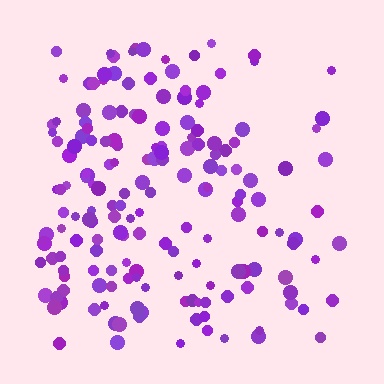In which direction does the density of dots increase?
From right to left, with the left side densest.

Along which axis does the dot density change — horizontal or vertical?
Horizontal.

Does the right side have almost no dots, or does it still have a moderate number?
Still a moderate number, just noticeably fewer than the left.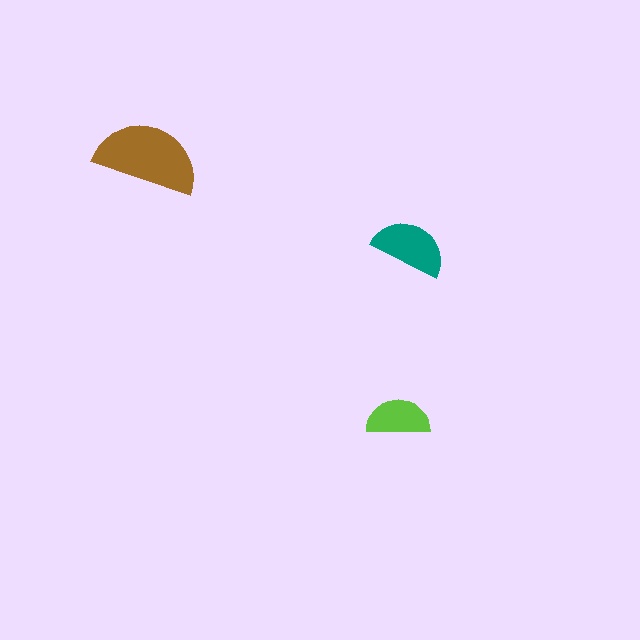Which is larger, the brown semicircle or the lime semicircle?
The brown one.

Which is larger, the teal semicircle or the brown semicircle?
The brown one.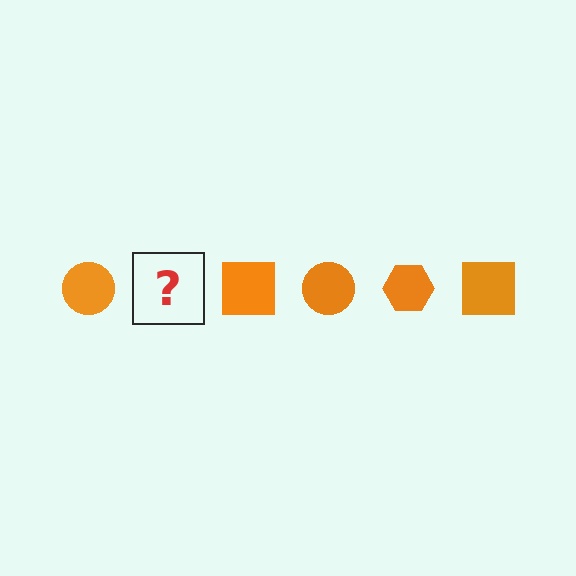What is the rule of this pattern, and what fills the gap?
The rule is that the pattern cycles through circle, hexagon, square shapes in orange. The gap should be filled with an orange hexagon.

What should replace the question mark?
The question mark should be replaced with an orange hexagon.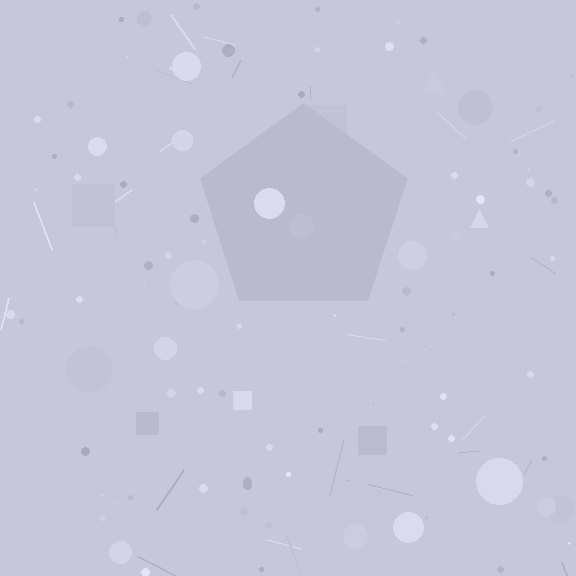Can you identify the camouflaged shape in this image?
The camouflaged shape is a pentagon.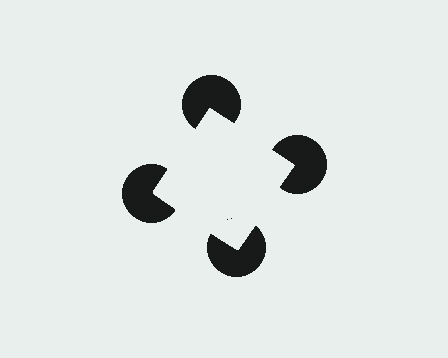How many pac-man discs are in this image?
There are 4 — one at each vertex of the illusory square.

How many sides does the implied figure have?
4 sides.